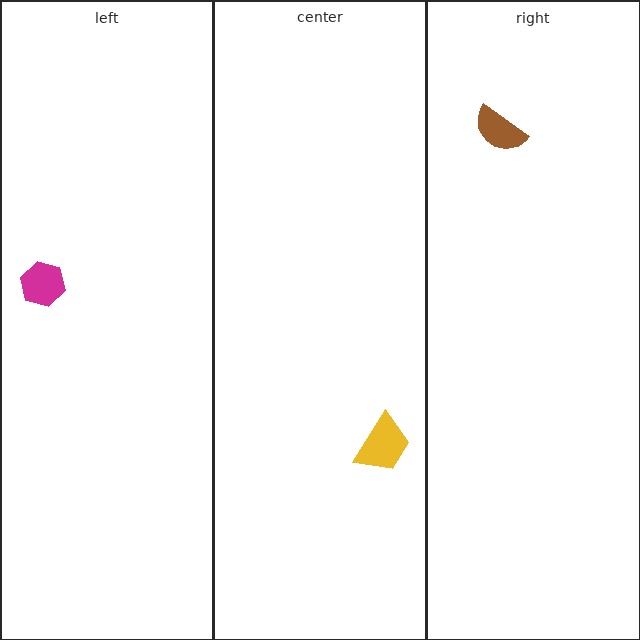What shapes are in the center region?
The yellow trapezoid.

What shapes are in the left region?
The magenta hexagon.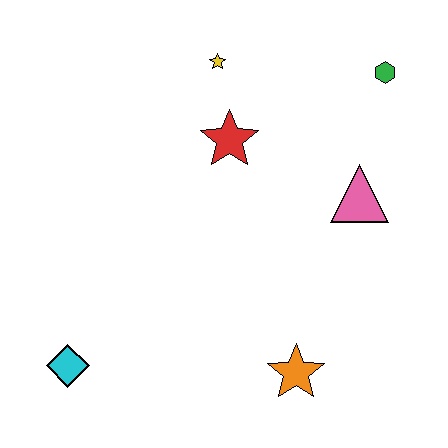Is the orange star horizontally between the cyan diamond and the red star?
No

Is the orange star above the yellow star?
No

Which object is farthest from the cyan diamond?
The green hexagon is farthest from the cyan diamond.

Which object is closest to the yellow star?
The red star is closest to the yellow star.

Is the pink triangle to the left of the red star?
No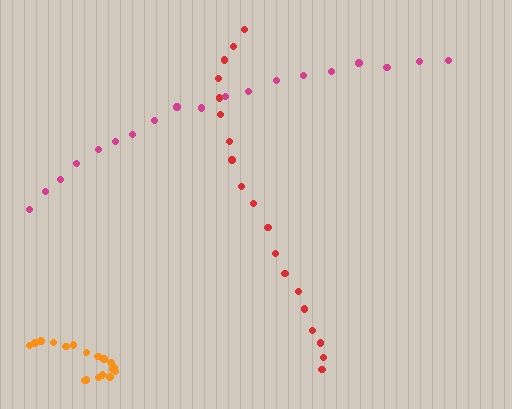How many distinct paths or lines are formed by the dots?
There are 3 distinct paths.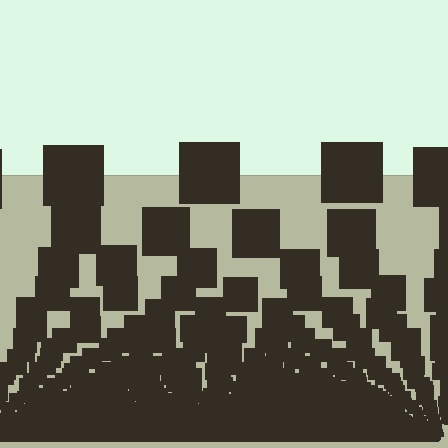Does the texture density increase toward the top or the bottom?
Density increases toward the bottom.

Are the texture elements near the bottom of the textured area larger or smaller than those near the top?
Smaller. The gradient is inverted — elements near the bottom are smaller and denser.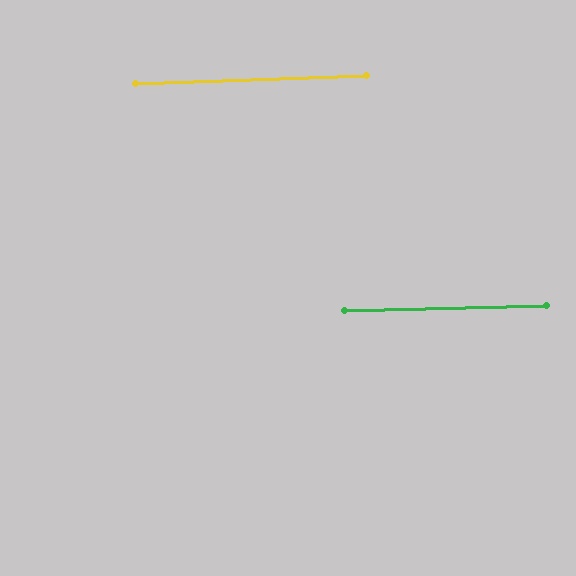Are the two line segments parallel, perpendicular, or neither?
Parallel — their directions differ by only 0.8°.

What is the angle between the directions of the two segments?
Approximately 1 degree.